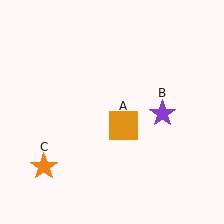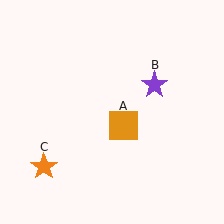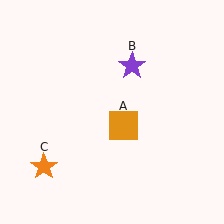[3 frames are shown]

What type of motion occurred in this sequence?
The purple star (object B) rotated counterclockwise around the center of the scene.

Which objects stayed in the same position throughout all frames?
Orange square (object A) and orange star (object C) remained stationary.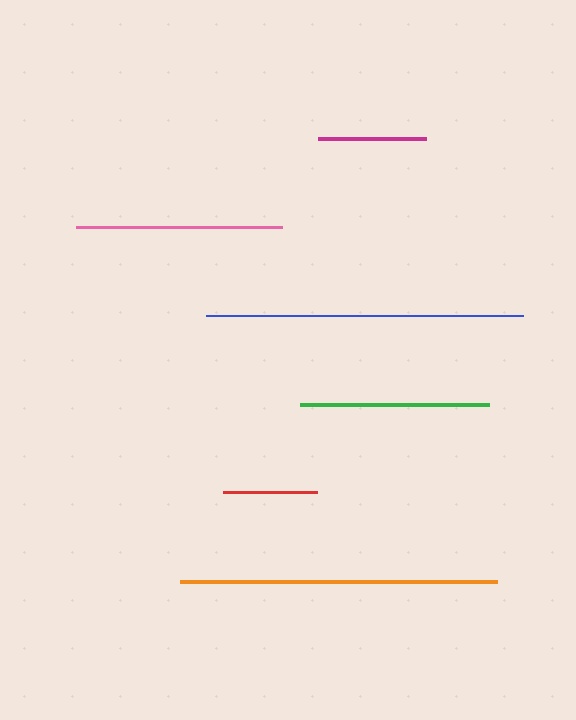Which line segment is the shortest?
The red line is the shortest at approximately 94 pixels.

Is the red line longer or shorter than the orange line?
The orange line is longer than the red line.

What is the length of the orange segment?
The orange segment is approximately 317 pixels long.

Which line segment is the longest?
The blue line is the longest at approximately 317 pixels.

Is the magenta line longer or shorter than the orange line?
The orange line is longer than the magenta line.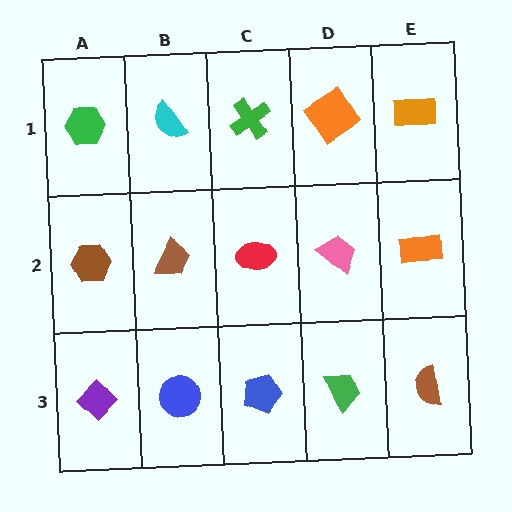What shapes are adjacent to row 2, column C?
A green cross (row 1, column C), a blue pentagon (row 3, column C), a brown trapezoid (row 2, column B), a pink trapezoid (row 2, column D).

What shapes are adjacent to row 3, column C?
A red ellipse (row 2, column C), a blue circle (row 3, column B), a green trapezoid (row 3, column D).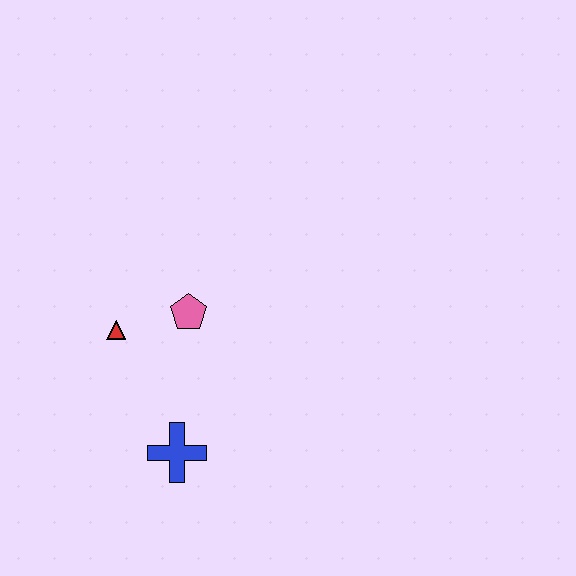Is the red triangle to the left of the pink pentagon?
Yes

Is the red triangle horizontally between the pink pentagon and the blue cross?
No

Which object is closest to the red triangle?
The pink pentagon is closest to the red triangle.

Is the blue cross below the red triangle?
Yes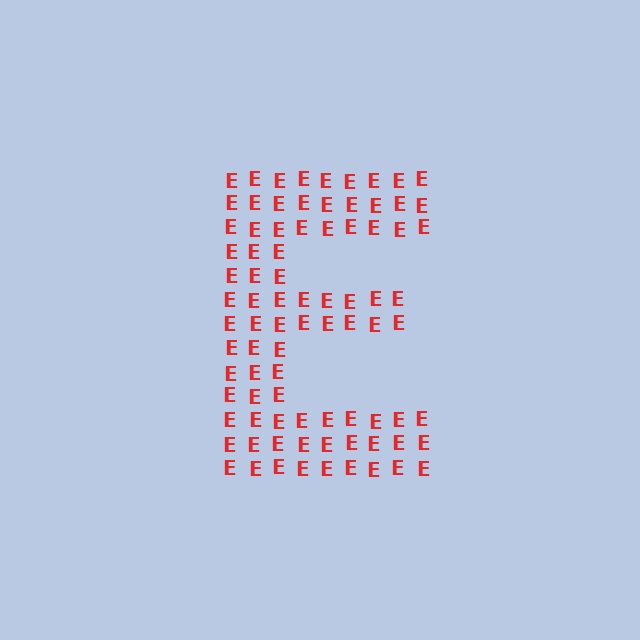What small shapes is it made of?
It is made of small letter E's.